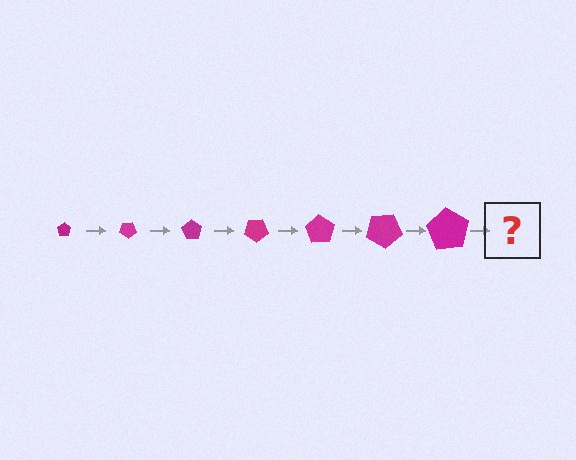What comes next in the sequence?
The next element should be a pentagon, larger than the previous one and rotated 245 degrees from the start.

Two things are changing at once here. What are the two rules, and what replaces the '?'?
The two rules are that the pentagon grows larger each step and it rotates 35 degrees each step. The '?' should be a pentagon, larger than the previous one and rotated 245 degrees from the start.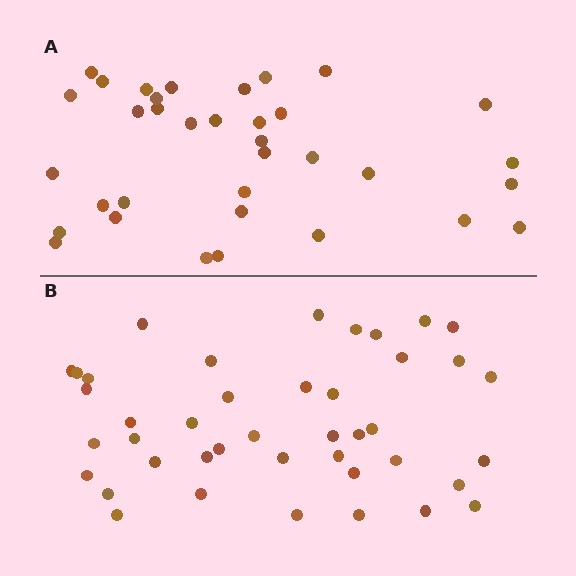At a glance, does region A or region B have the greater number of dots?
Region B (the bottom region) has more dots.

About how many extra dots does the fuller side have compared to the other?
Region B has roughly 8 or so more dots than region A.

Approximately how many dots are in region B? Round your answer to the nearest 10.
About 40 dots. (The exact count is 42, which rounds to 40.)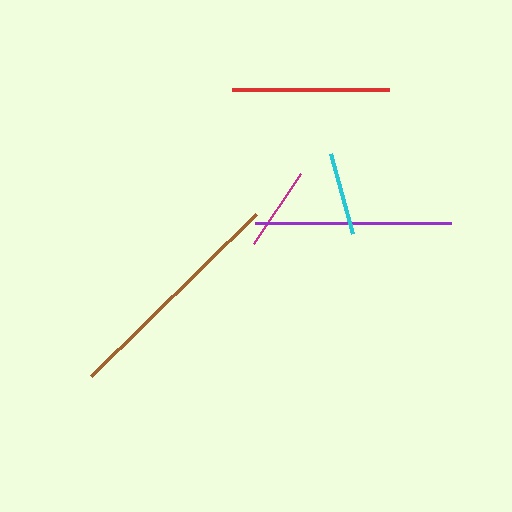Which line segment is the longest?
The brown line is the longest at approximately 231 pixels.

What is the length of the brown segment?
The brown segment is approximately 231 pixels long.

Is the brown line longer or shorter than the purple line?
The brown line is longer than the purple line.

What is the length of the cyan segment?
The cyan segment is approximately 83 pixels long.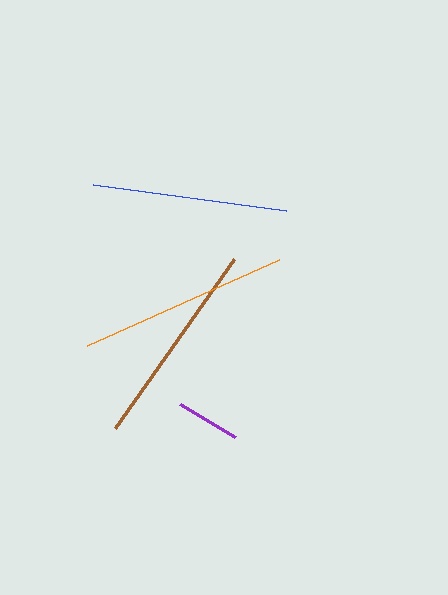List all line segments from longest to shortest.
From longest to shortest: orange, brown, blue, purple.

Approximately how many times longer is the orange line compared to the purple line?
The orange line is approximately 3.3 times the length of the purple line.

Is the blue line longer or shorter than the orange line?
The orange line is longer than the blue line.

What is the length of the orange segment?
The orange segment is approximately 210 pixels long.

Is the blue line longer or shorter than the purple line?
The blue line is longer than the purple line.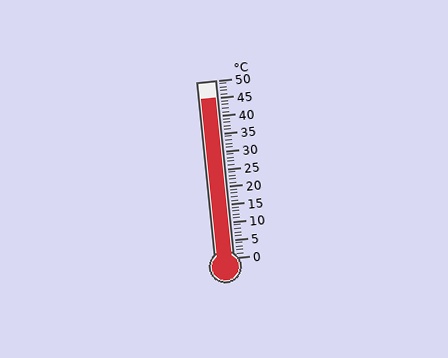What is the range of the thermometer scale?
The thermometer scale ranges from 0°C to 50°C.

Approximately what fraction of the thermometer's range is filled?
The thermometer is filled to approximately 90% of its range.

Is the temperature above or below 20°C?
The temperature is above 20°C.